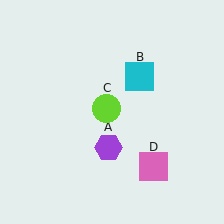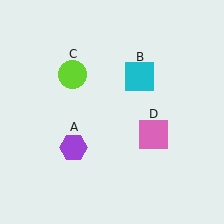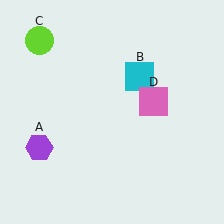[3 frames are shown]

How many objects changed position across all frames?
3 objects changed position: purple hexagon (object A), lime circle (object C), pink square (object D).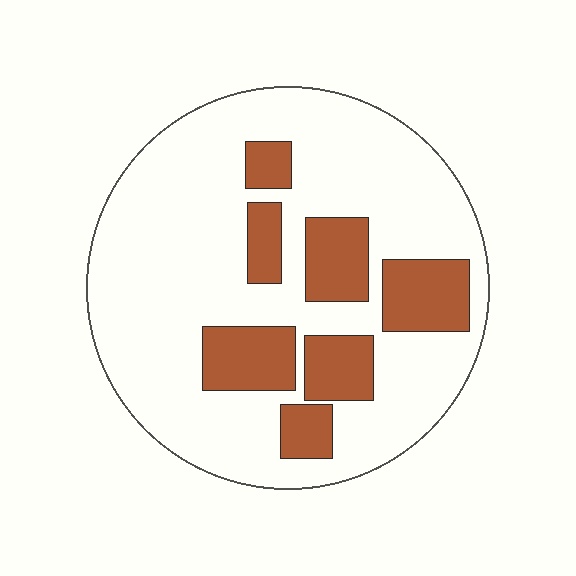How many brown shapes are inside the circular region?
7.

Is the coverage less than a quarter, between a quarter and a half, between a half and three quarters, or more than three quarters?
Less than a quarter.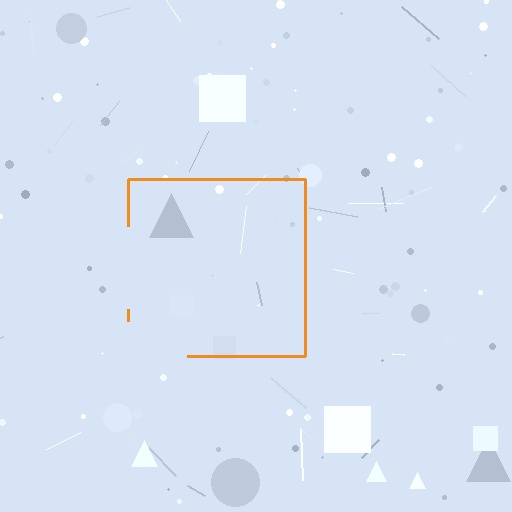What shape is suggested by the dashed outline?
The dashed outline suggests a square.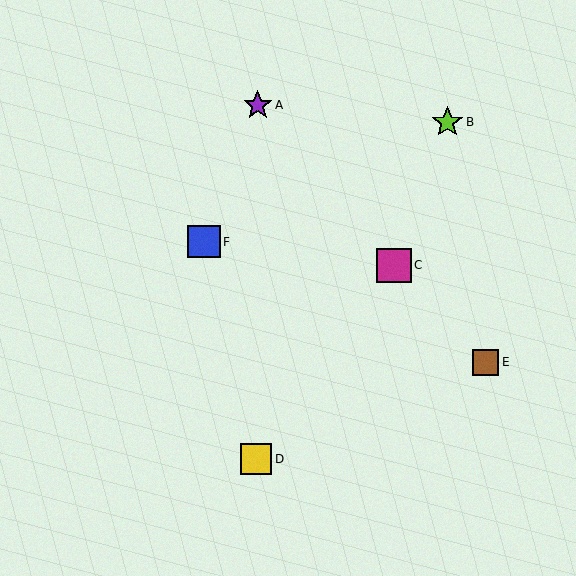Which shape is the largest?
The magenta square (labeled C) is the largest.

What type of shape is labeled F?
Shape F is a blue square.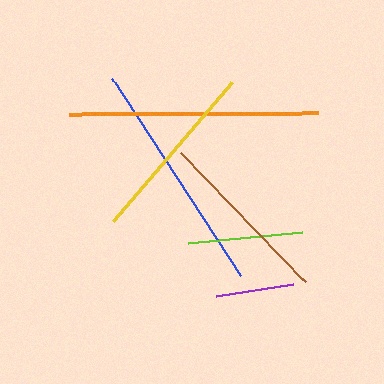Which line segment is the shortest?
The purple line is the shortest at approximately 78 pixels.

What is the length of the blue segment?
The blue segment is approximately 235 pixels long.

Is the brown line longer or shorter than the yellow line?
The yellow line is longer than the brown line.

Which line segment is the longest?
The orange line is the longest at approximately 248 pixels.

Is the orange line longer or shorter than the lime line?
The orange line is longer than the lime line.